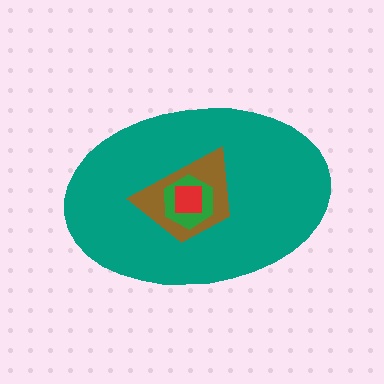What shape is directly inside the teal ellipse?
The brown trapezoid.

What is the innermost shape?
The red square.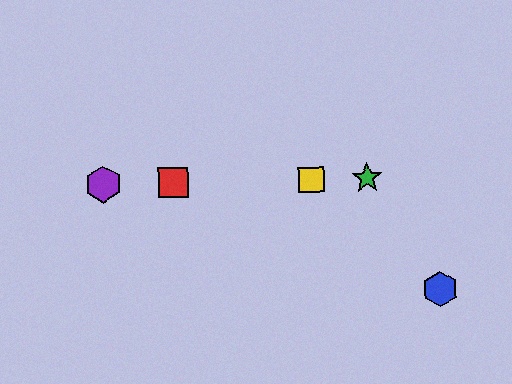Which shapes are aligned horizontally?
The red square, the green star, the yellow square, the purple hexagon are aligned horizontally.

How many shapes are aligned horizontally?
4 shapes (the red square, the green star, the yellow square, the purple hexagon) are aligned horizontally.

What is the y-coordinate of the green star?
The green star is at y≈178.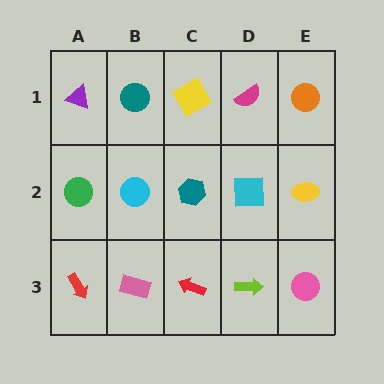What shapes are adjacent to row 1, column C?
A teal hexagon (row 2, column C), a teal circle (row 1, column B), a magenta semicircle (row 1, column D).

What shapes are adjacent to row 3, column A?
A green circle (row 2, column A), a pink rectangle (row 3, column B).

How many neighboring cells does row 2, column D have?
4.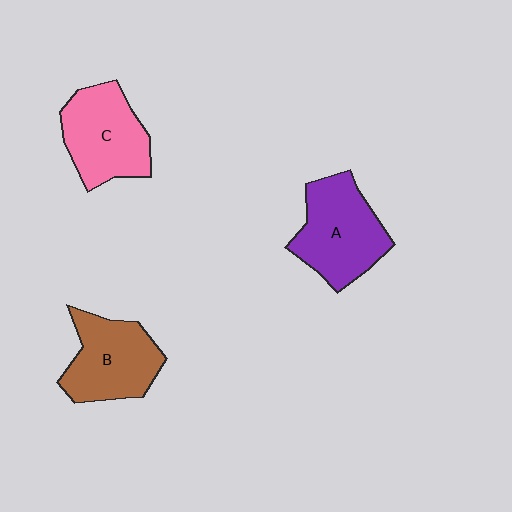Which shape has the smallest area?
Shape B (brown).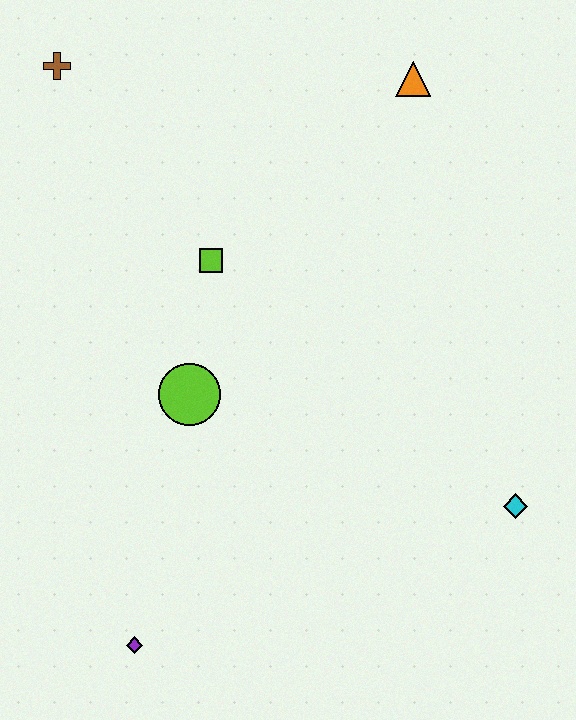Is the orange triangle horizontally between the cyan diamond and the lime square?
Yes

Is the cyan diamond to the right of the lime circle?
Yes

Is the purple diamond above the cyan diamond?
No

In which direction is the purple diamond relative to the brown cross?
The purple diamond is below the brown cross.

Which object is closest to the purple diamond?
The lime circle is closest to the purple diamond.